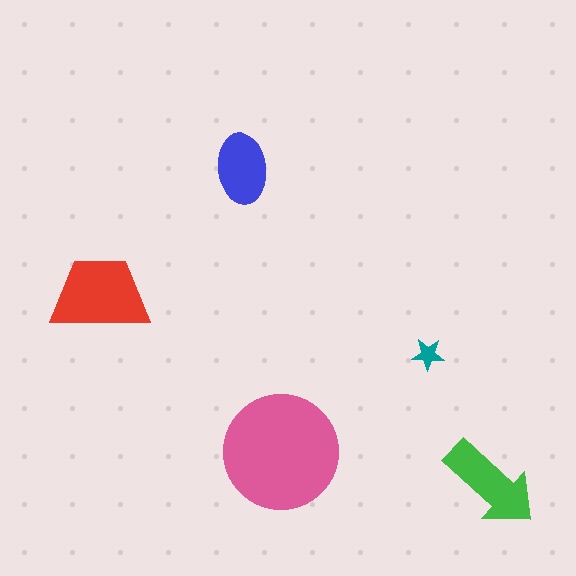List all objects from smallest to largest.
The teal star, the blue ellipse, the green arrow, the red trapezoid, the pink circle.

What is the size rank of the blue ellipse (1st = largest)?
4th.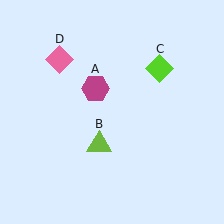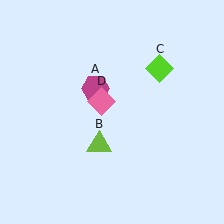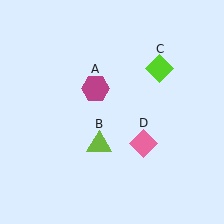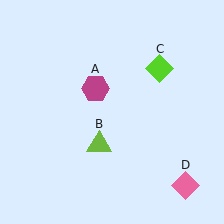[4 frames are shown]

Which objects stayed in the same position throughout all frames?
Magenta hexagon (object A) and lime triangle (object B) and lime diamond (object C) remained stationary.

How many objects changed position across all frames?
1 object changed position: pink diamond (object D).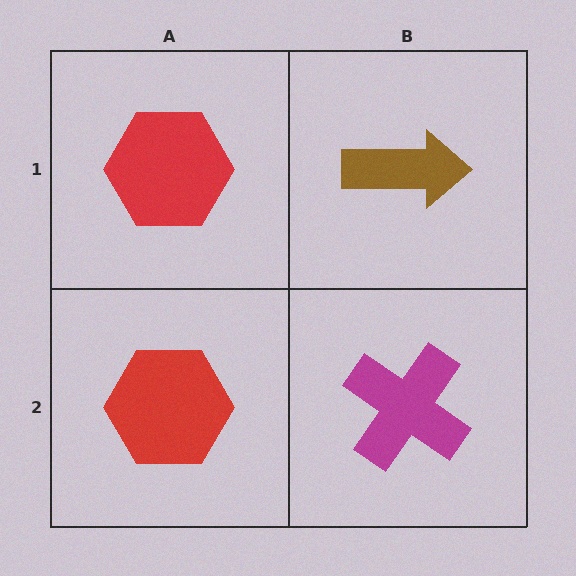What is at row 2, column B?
A magenta cross.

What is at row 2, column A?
A red hexagon.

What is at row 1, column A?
A red hexagon.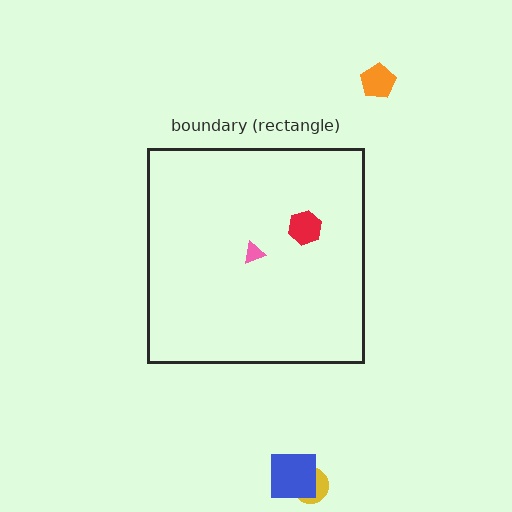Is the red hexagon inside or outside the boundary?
Inside.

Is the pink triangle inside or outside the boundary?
Inside.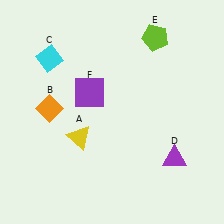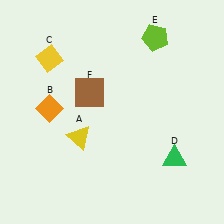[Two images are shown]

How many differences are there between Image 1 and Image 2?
There are 3 differences between the two images.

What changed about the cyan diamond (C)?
In Image 1, C is cyan. In Image 2, it changed to yellow.